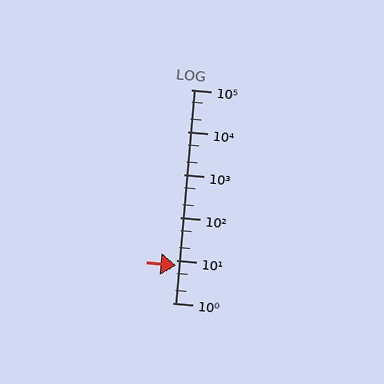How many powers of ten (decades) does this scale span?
The scale spans 5 decades, from 1 to 100000.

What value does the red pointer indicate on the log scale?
The pointer indicates approximately 7.7.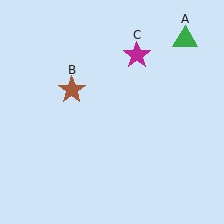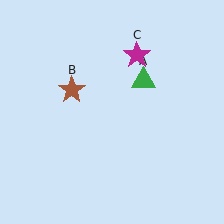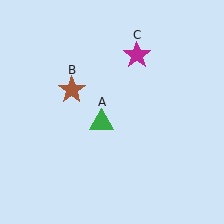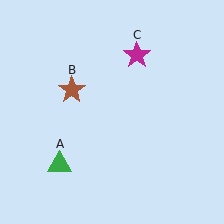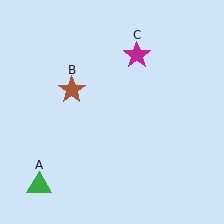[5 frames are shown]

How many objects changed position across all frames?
1 object changed position: green triangle (object A).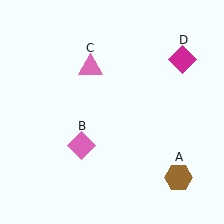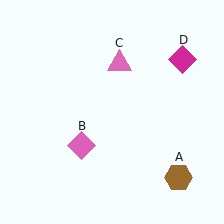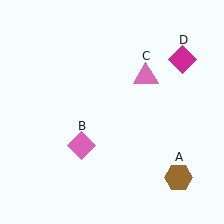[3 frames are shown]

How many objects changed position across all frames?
1 object changed position: pink triangle (object C).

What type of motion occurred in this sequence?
The pink triangle (object C) rotated clockwise around the center of the scene.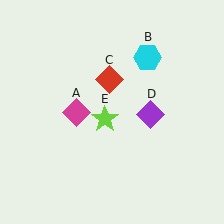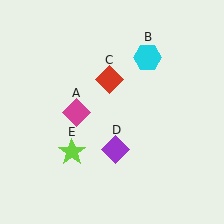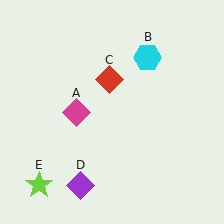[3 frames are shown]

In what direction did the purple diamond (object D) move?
The purple diamond (object D) moved down and to the left.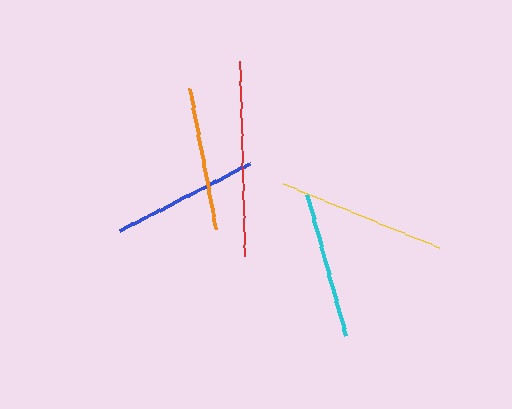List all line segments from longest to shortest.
From longest to shortest: red, yellow, cyan, blue, orange.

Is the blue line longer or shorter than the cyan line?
The cyan line is longer than the blue line.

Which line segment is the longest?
The red line is the longest at approximately 194 pixels.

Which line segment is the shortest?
The orange line is the shortest at approximately 142 pixels.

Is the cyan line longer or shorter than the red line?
The red line is longer than the cyan line.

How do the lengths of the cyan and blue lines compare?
The cyan and blue lines are approximately the same length.